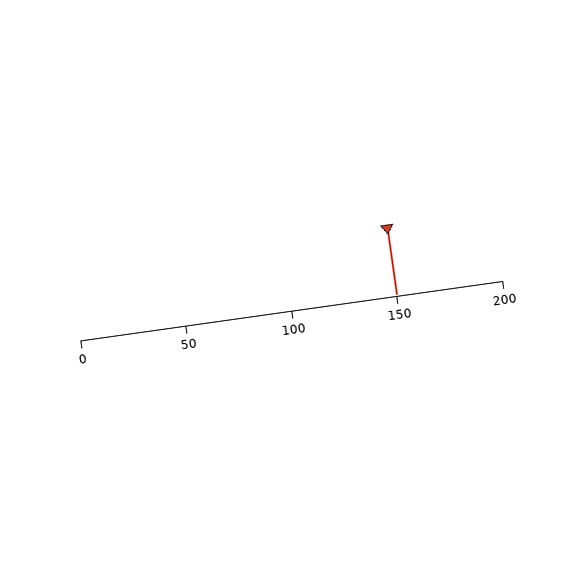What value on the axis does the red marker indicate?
The marker indicates approximately 150.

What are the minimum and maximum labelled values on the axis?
The axis runs from 0 to 200.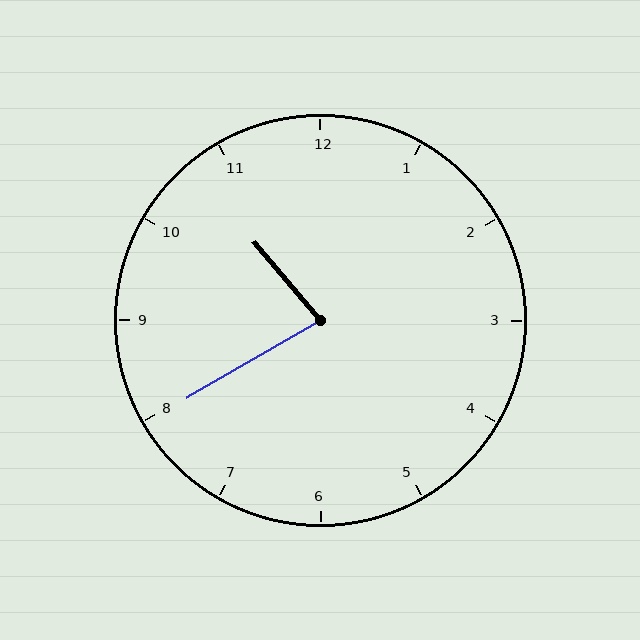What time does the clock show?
10:40.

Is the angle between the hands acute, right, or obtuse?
It is acute.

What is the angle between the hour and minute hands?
Approximately 80 degrees.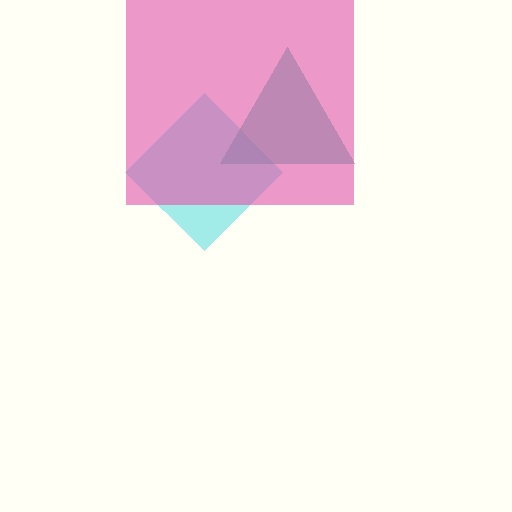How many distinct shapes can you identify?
There are 3 distinct shapes: a cyan diamond, a teal triangle, a pink square.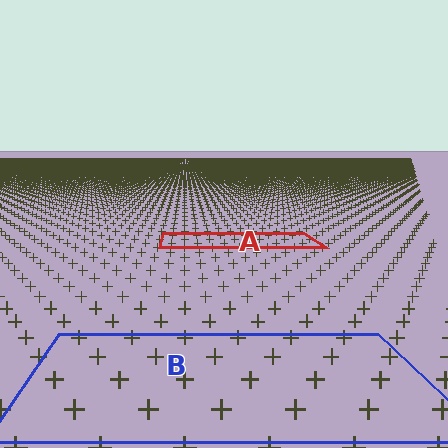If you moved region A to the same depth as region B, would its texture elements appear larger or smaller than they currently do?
They would appear larger. At a closer depth, the same texture elements are projected at a bigger on-screen size.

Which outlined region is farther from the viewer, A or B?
Region A is farther from the viewer — the texture elements inside it appear smaller and more densely packed.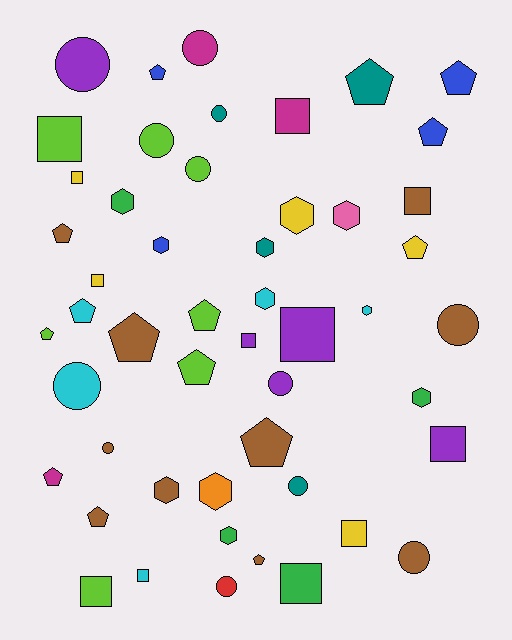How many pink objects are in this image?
There is 1 pink object.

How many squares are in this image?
There are 12 squares.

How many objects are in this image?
There are 50 objects.